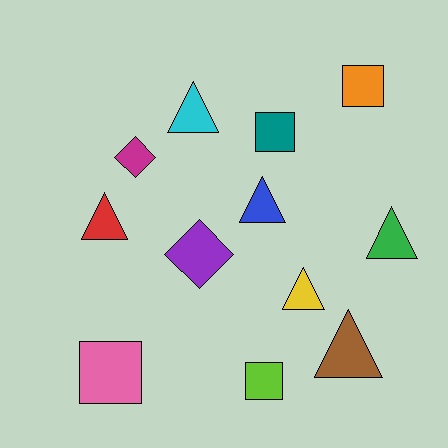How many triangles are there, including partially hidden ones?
There are 6 triangles.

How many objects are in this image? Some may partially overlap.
There are 12 objects.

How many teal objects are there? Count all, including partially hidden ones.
There is 1 teal object.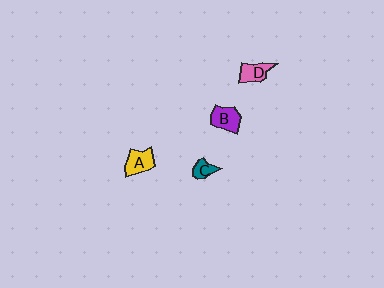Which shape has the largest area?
Shape B (purple).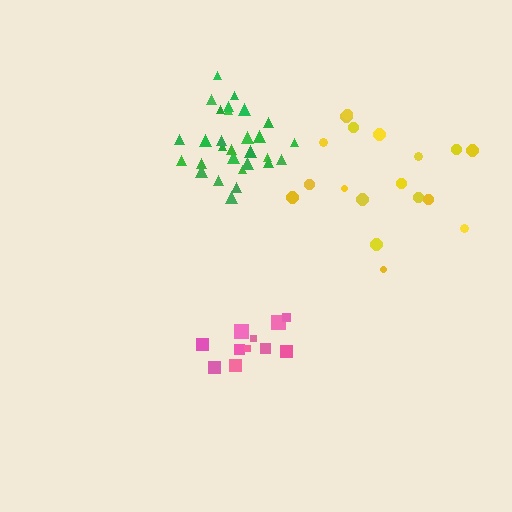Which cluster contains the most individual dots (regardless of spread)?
Green (29).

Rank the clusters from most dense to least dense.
green, pink, yellow.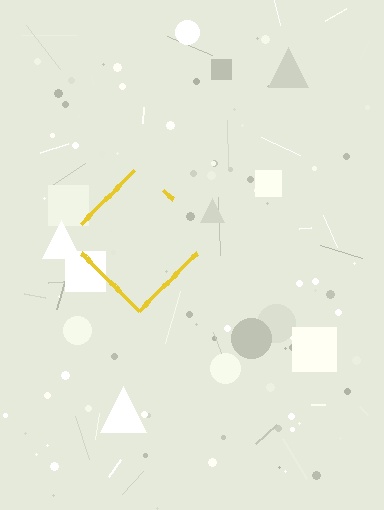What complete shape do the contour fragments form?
The contour fragments form a diamond.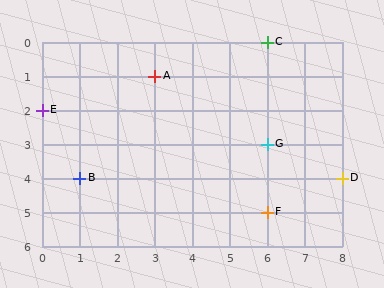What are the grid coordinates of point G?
Point G is at grid coordinates (6, 3).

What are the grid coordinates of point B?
Point B is at grid coordinates (1, 4).